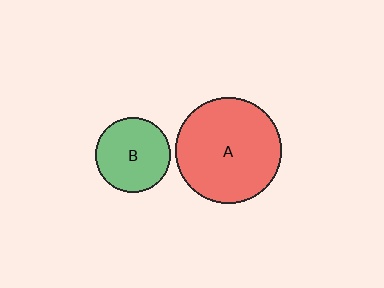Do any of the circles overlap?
No, none of the circles overlap.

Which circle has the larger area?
Circle A (red).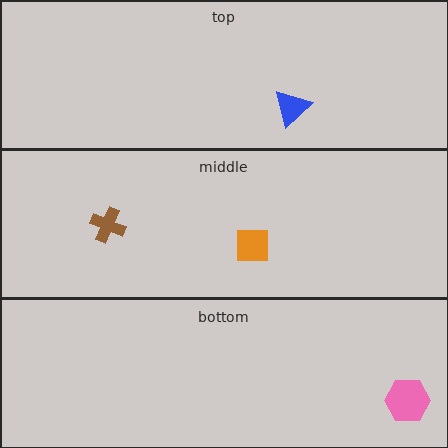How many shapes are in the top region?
1.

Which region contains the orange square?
The middle region.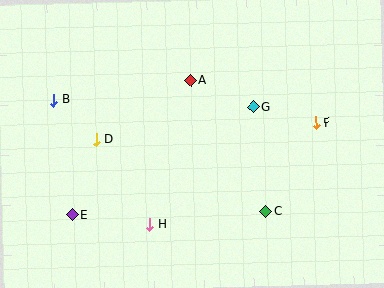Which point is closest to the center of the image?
Point A at (190, 80) is closest to the center.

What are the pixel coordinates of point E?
Point E is at (72, 215).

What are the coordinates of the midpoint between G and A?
The midpoint between G and A is at (222, 94).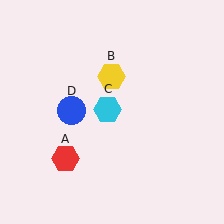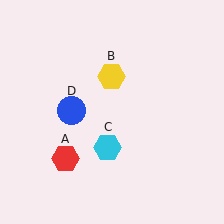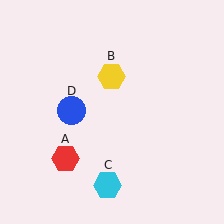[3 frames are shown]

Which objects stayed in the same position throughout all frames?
Red hexagon (object A) and yellow hexagon (object B) and blue circle (object D) remained stationary.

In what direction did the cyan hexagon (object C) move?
The cyan hexagon (object C) moved down.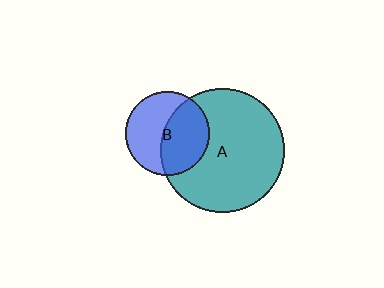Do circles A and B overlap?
Yes.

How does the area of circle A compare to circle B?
Approximately 2.2 times.